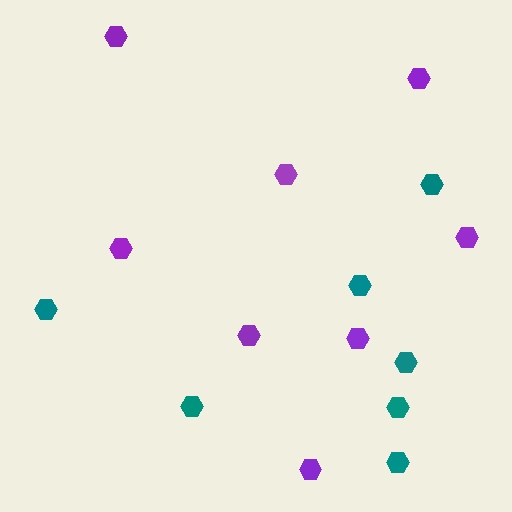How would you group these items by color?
There are 2 groups: one group of teal hexagons (7) and one group of purple hexagons (8).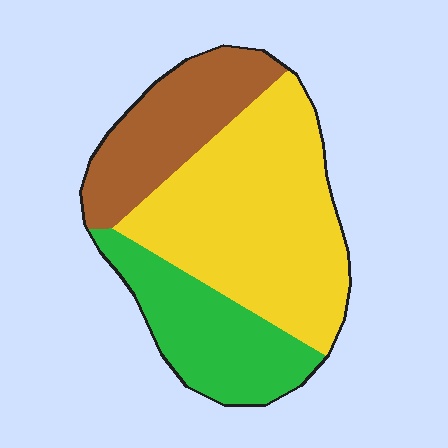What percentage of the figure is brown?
Brown covers around 25% of the figure.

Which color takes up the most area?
Yellow, at roughly 50%.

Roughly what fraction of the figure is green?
Green covers roughly 25% of the figure.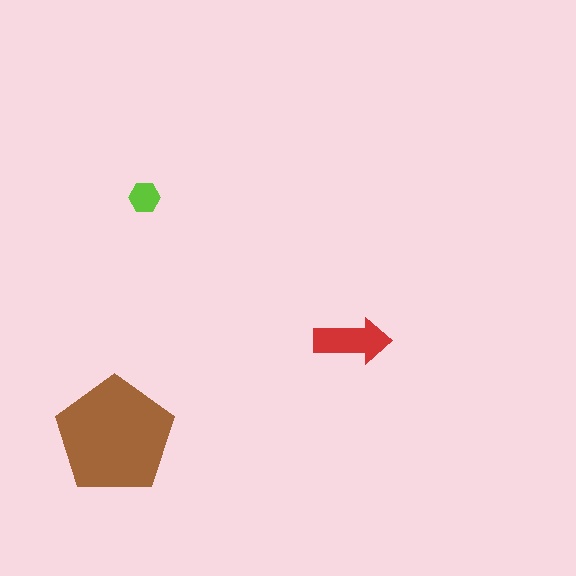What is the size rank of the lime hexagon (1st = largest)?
3rd.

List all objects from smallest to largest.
The lime hexagon, the red arrow, the brown pentagon.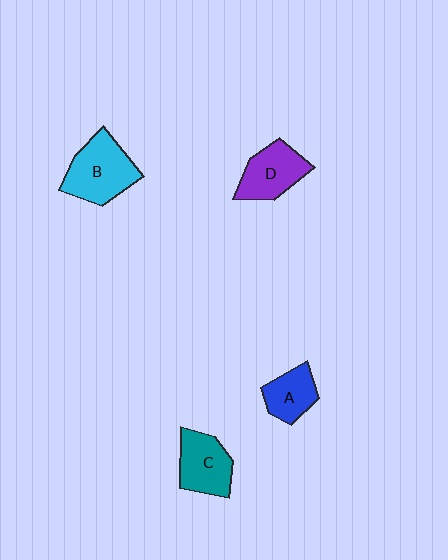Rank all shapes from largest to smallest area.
From largest to smallest: B (cyan), D (purple), C (teal), A (blue).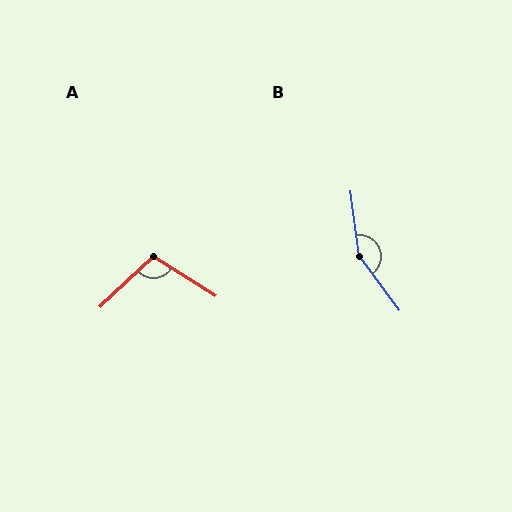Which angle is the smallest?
A, at approximately 104 degrees.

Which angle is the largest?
B, at approximately 151 degrees.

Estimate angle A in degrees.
Approximately 104 degrees.